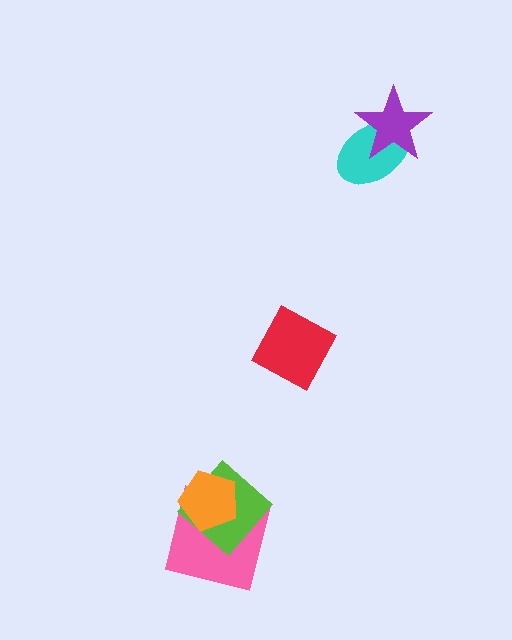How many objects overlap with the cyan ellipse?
1 object overlaps with the cyan ellipse.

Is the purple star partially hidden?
No, no other shape covers it.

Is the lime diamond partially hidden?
Yes, it is partially covered by another shape.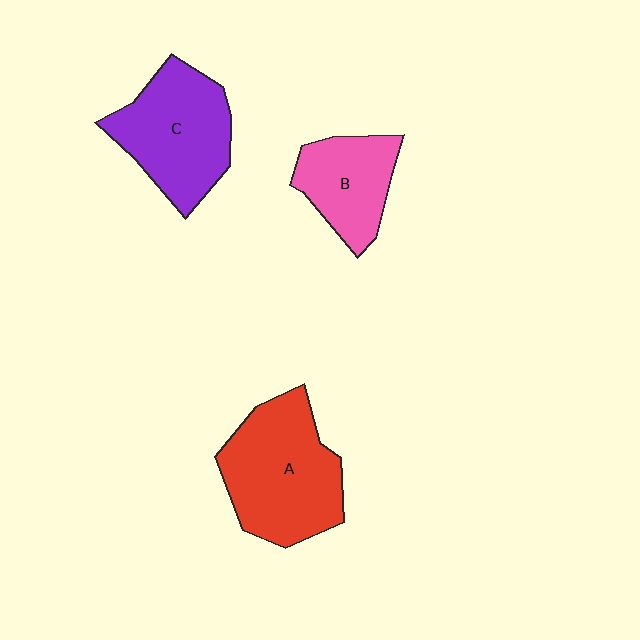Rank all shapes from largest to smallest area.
From largest to smallest: A (red), C (purple), B (pink).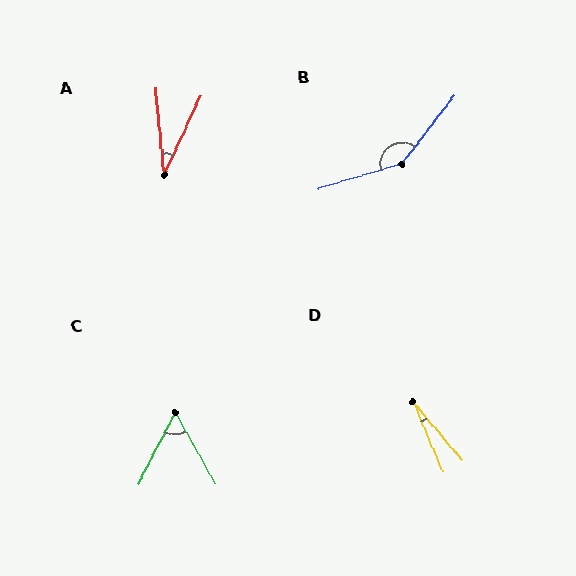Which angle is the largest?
B, at approximately 145 degrees.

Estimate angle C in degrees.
Approximately 56 degrees.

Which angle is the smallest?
D, at approximately 18 degrees.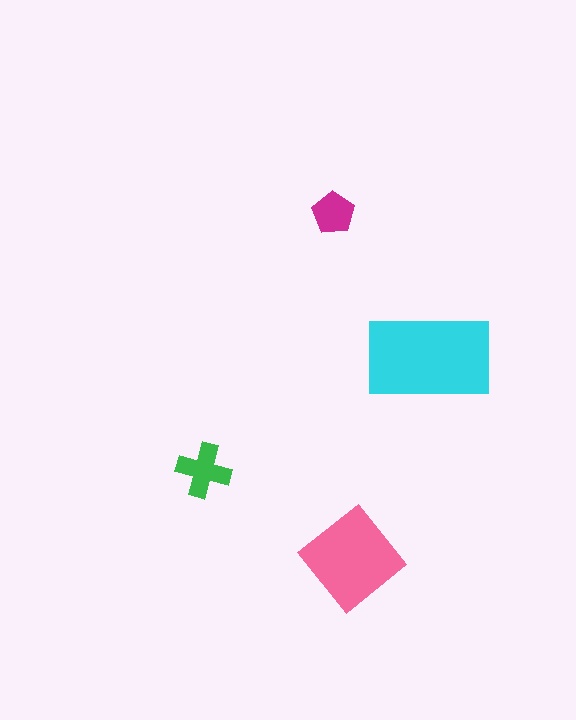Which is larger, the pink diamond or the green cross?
The pink diamond.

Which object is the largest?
The cyan rectangle.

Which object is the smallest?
The magenta pentagon.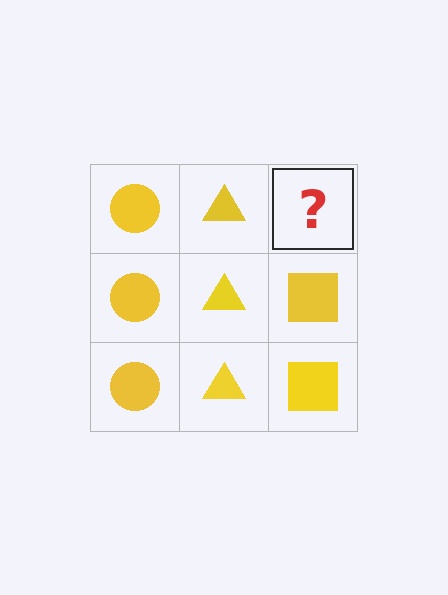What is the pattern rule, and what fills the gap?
The rule is that each column has a consistent shape. The gap should be filled with a yellow square.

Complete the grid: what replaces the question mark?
The question mark should be replaced with a yellow square.